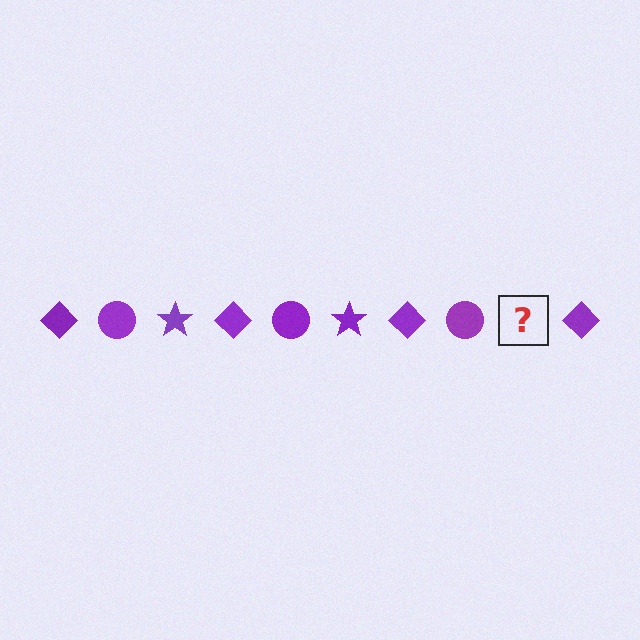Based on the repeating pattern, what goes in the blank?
The blank should be a purple star.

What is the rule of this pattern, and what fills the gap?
The rule is that the pattern cycles through diamond, circle, star shapes in purple. The gap should be filled with a purple star.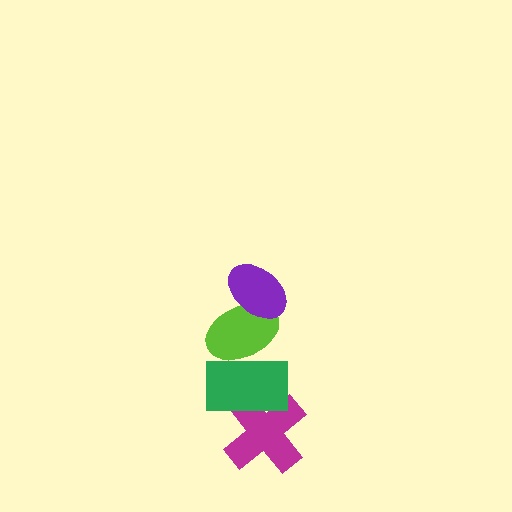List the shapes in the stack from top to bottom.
From top to bottom: the purple ellipse, the lime ellipse, the green rectangle, the magenta cross.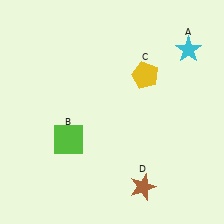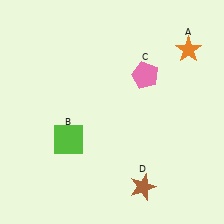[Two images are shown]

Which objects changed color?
A changed from cyan to orange. C changed from yellow to pink.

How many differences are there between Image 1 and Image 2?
There are 2 differences between the two images.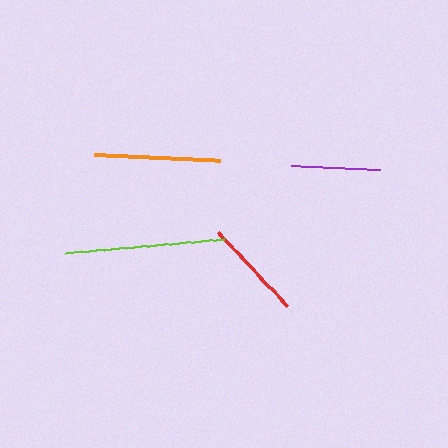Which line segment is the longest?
The lime line is the longest at approximately 159 pixels.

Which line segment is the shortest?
The purple line is the shortest at approximately 89 pixels.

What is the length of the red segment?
The red segment is approximately 102 pixels long.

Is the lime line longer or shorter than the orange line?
The lime line is longer than the orange line.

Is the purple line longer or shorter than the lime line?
The lime line is longer than the purple line.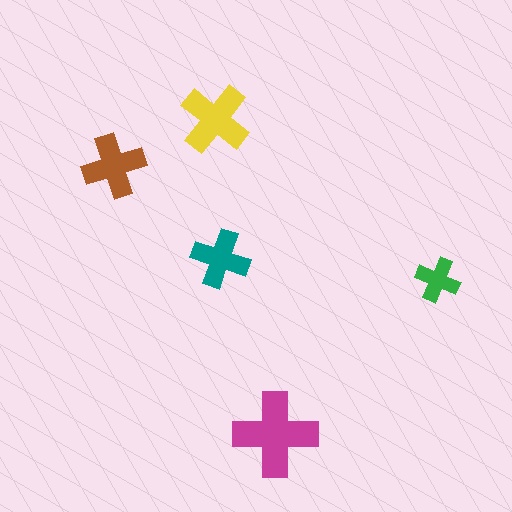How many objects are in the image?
There are 5 objects in the image.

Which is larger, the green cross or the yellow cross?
The yellow one.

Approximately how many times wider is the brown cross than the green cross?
About 1.5 times wider.